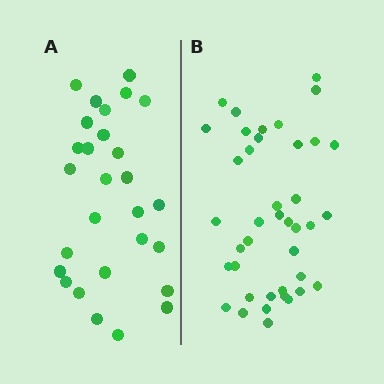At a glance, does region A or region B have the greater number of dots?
Region B (the right region) has more dots.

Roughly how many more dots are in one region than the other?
Region B has roughly 12 or so more dots than region A.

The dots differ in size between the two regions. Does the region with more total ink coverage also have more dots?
No. Region A has more total ink coverage because its dots are larger, but region B actually contains more individual dots. Total area can be misleading — the number of items is what matters here.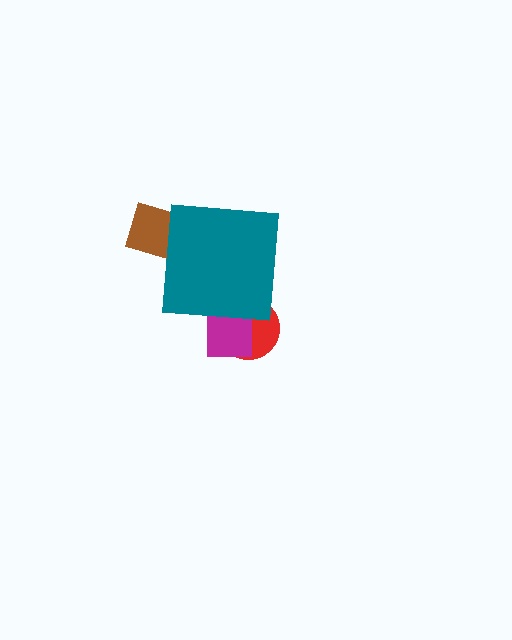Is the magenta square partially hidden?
Yes, the magenta square is partially hidden behind the teal square.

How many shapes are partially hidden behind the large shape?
3 shapes are partially hidden.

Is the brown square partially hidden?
Yes, the brown square is partially hidden behind the teal square.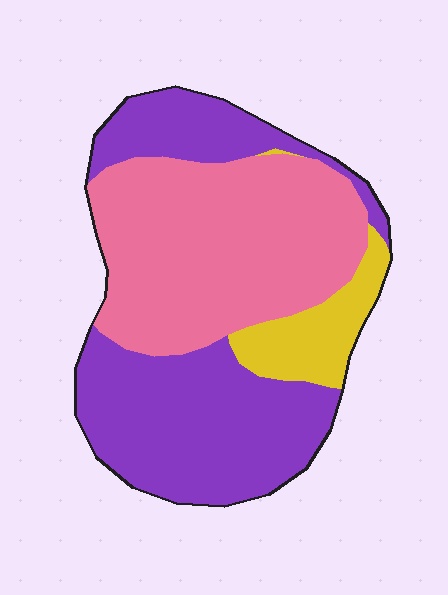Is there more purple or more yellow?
Purple.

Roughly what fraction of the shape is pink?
Pink covers 44% of the shape.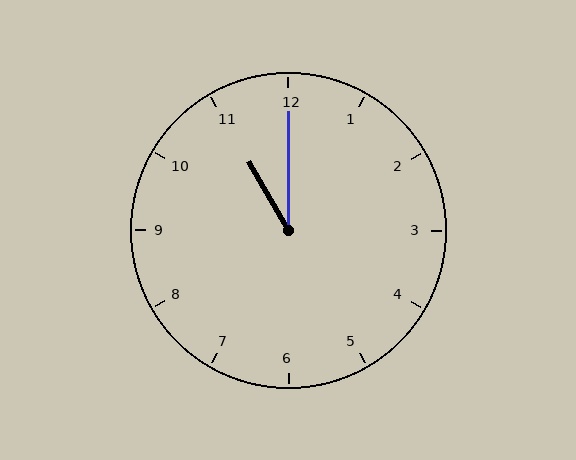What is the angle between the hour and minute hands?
Approximately 30 degrees.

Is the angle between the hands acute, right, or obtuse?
It is acute.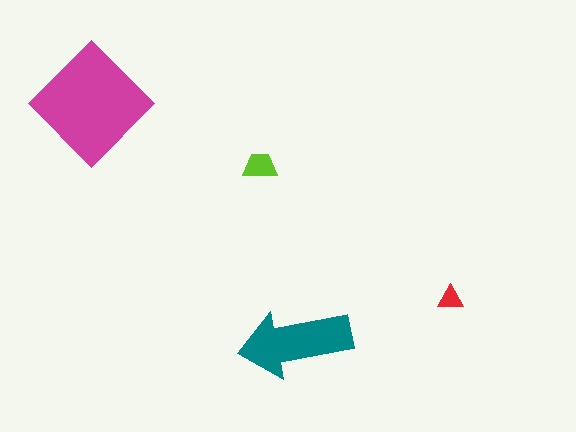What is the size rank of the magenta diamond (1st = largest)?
1st.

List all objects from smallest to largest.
The red triangle, the lime trapezoid, the teal arrow, the magenta diamond.